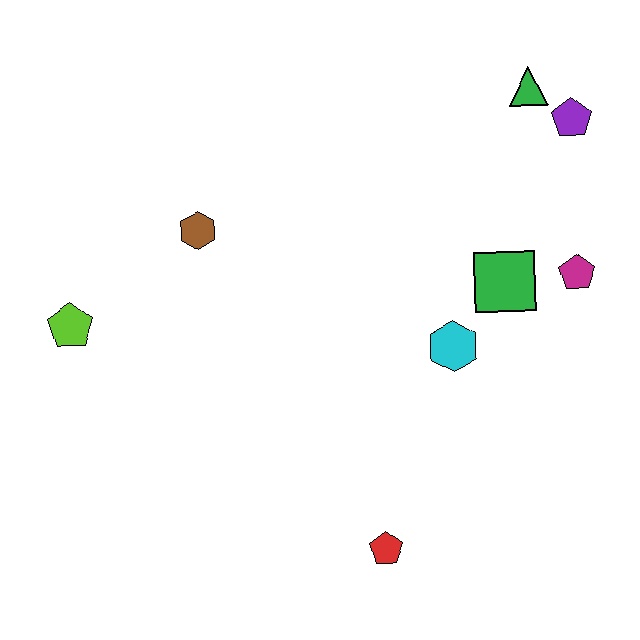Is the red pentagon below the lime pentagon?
Yes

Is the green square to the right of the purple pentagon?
No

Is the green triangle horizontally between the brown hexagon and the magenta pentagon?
Yes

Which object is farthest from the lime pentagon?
The purple pentagon is farthest from the lime pentagon.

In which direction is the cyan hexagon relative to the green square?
The cyan hexagon is below the green square.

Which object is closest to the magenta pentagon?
The green square is closest to the magenta pentagon.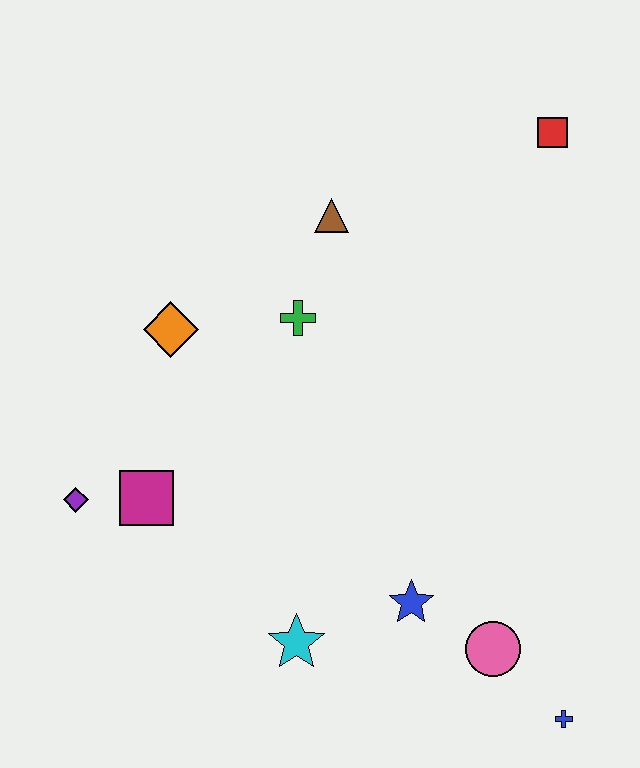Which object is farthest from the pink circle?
The red square is farthest from the pink circle.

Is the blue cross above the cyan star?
No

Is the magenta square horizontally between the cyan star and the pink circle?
No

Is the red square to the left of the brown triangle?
No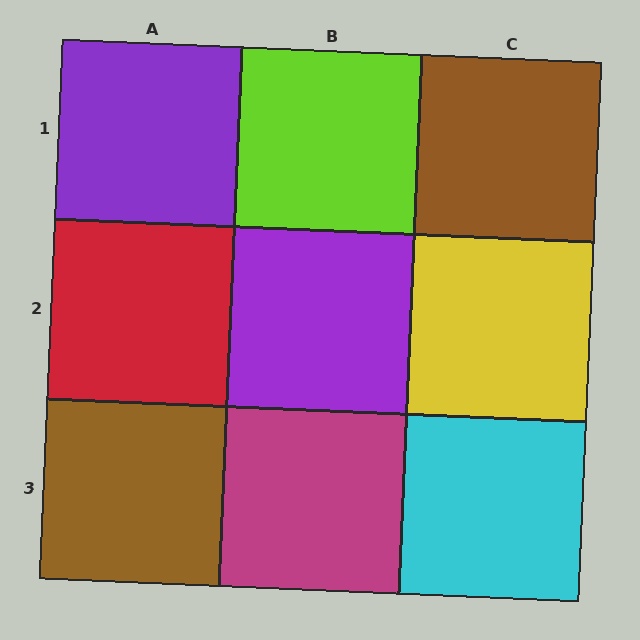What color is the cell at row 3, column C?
Cyan.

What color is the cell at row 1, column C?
Brown.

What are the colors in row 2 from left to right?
Red, purple, yellow.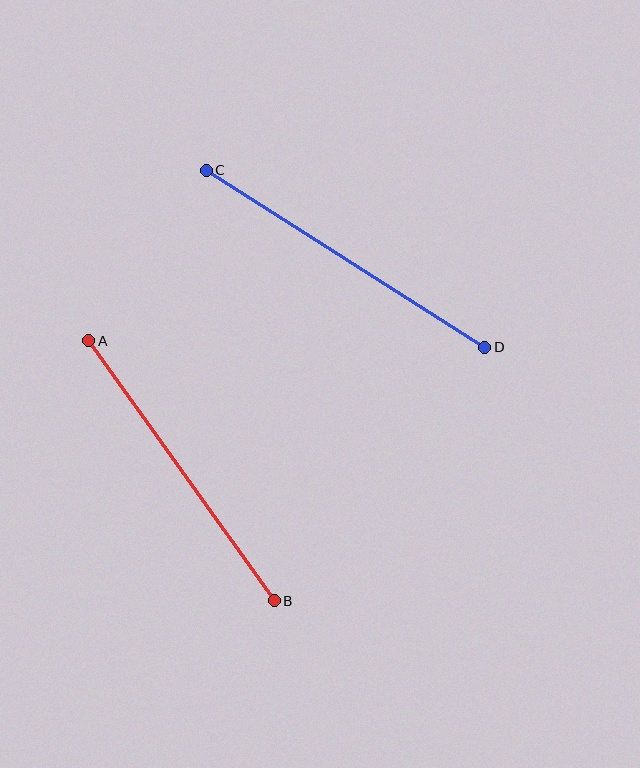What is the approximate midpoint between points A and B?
The midpoint is at approximately (181, 471) pixels.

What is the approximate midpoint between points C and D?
The midpoint is at approximately (346, 259) pixels.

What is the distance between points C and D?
The distance is approximately 330 pixels.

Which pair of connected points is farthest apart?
Points C and D are farthest apart.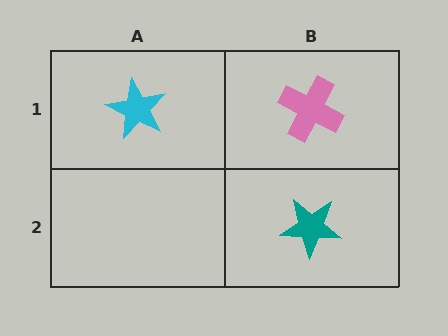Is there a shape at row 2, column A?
No, that cell is empty.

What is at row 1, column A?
A cyan star.